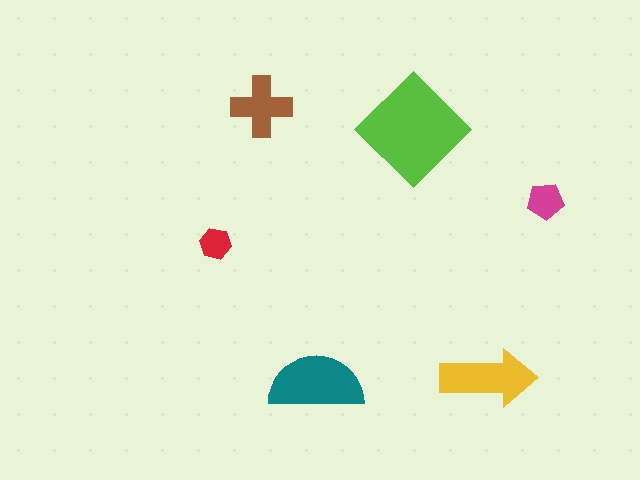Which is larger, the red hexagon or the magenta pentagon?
The magenta pentagon.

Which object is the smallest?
The red hexagon.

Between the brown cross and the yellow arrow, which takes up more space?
The yellow arrow.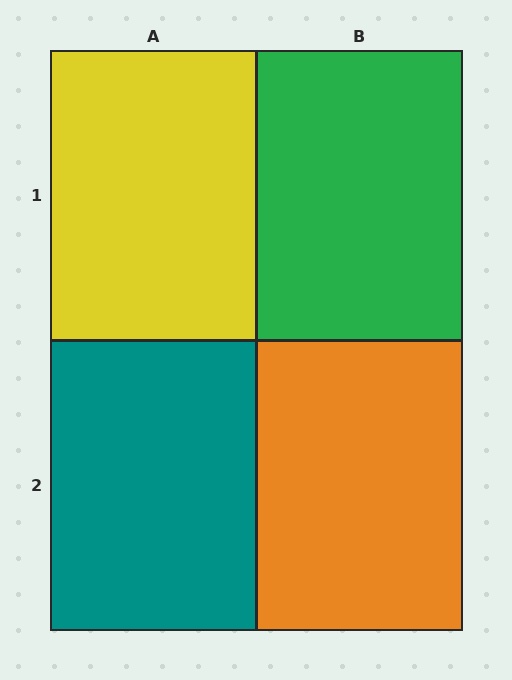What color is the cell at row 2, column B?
Orange.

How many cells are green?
1 cell is green.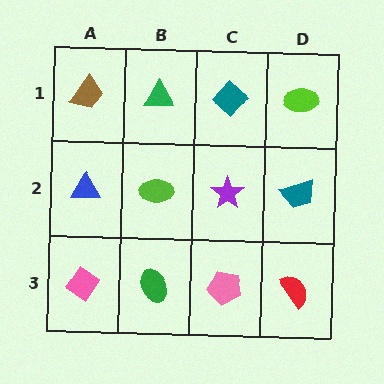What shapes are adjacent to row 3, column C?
A purple star (row 2, column C), a green ellipse (row 3, column B), a red semicircle (row 3, column D).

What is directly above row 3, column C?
A purple star.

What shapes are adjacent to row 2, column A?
A brown trapezoid (row 1, column A), a pink diamond (row 3, column A), a lime ellipse (row 2, column B).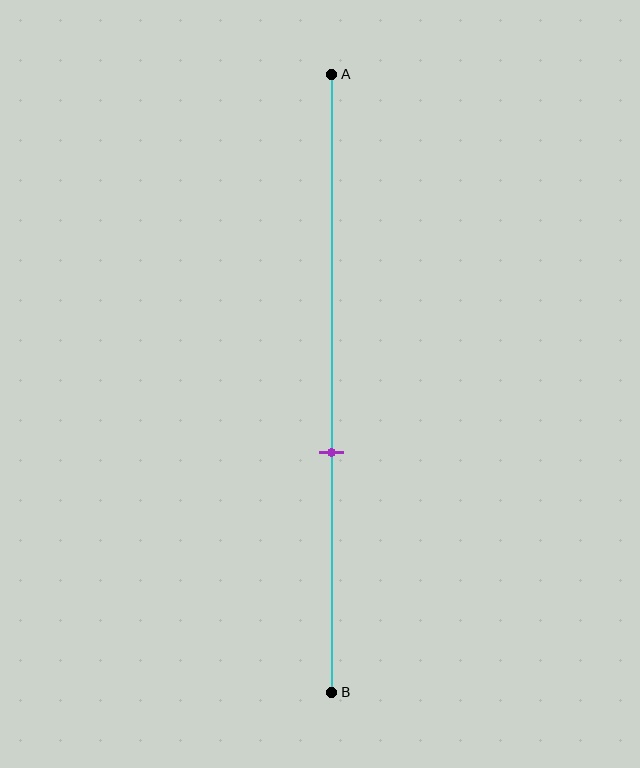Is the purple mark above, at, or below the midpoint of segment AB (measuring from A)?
The purple mark is below the midpoint of segment AB.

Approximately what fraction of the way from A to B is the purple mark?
The purple mark is approximately 60% of the way from A to B.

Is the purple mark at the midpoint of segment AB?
No, the mark is at about 60% from A, not at the 50% midpoint.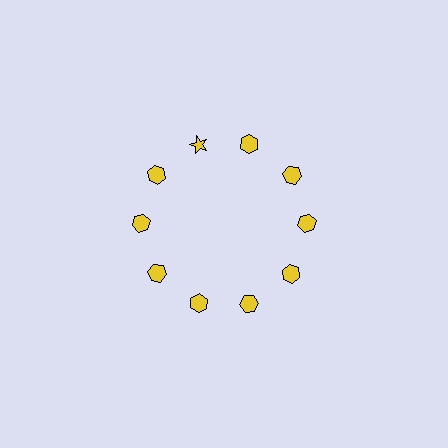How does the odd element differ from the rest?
It has a different shape: star instead of hexagon.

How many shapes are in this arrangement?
There are 10 shapes arranged in a ring pattern.